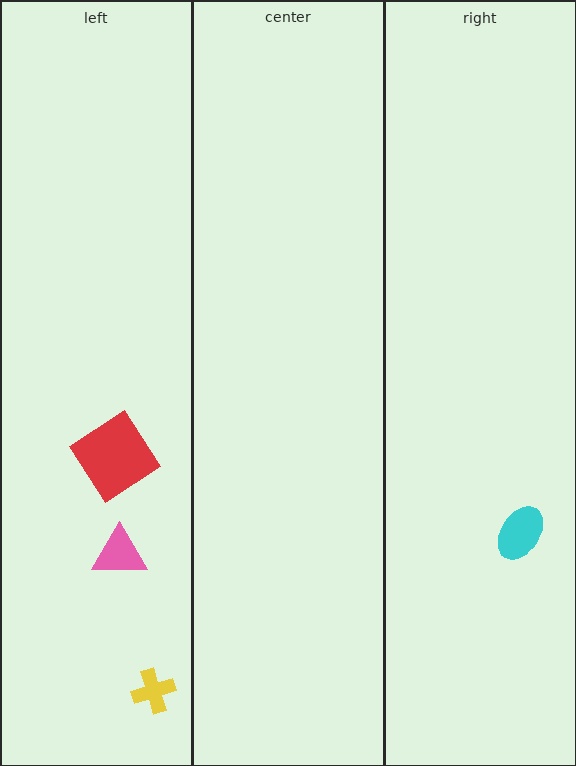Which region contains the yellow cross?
The left region.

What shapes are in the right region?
The cyan ellipse.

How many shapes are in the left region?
3.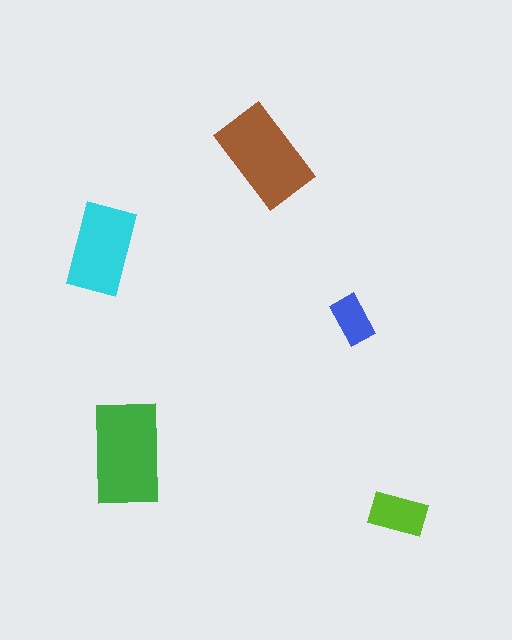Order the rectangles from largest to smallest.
the green one, the brown one, the cyan one, the lime one, the blue one.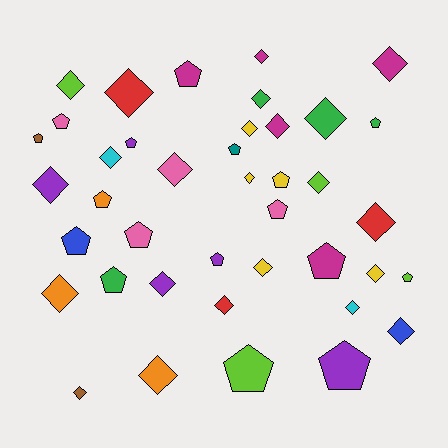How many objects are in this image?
There are 40 objects.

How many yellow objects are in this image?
There are 5 yellow objects.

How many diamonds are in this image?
There are 23 diamonds.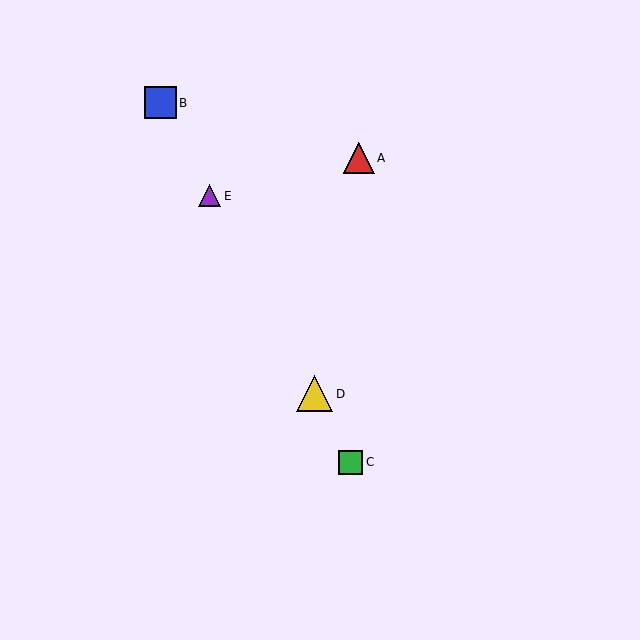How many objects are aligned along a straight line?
4 objects (B, C, D, E) are aligned along a straight line.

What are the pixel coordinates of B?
Object B is at (160, 103).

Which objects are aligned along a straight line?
Objects B, C, D, E are aligned along a straight line.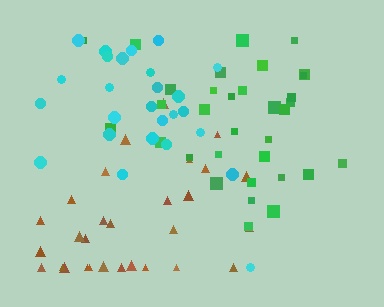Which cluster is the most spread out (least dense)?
Cyan.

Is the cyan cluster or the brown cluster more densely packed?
Brown.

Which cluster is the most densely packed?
Green.